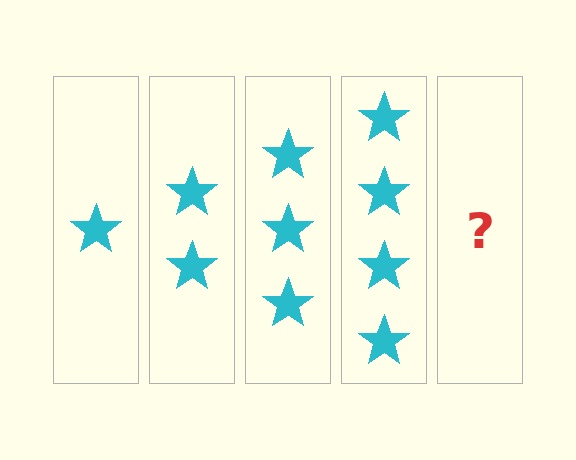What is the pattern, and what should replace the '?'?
The pattern is that each step adds one more star. The '?' should be 5 stars.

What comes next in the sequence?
The next element should be 5 stars.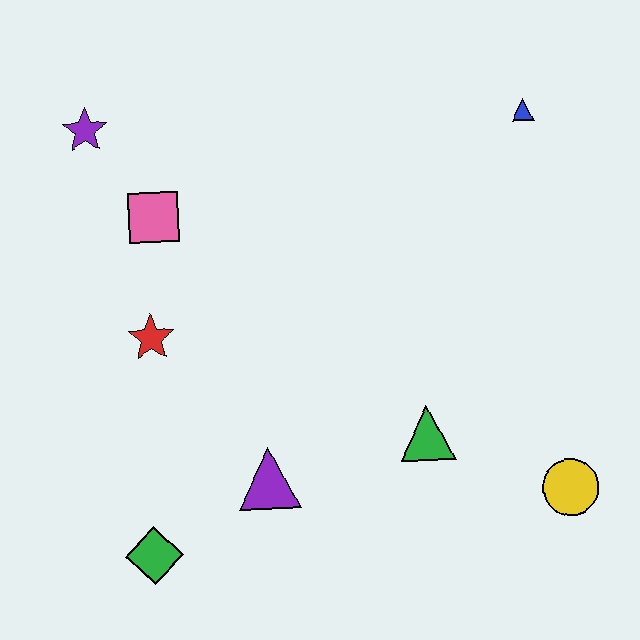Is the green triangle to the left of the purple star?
No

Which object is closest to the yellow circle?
The green triangle is closest to the yellow circle.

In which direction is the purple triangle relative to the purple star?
The purple triangle is below the purple star.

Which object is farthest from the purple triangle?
The blue triangle is farthest from the purple triangle.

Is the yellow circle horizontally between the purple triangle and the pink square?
No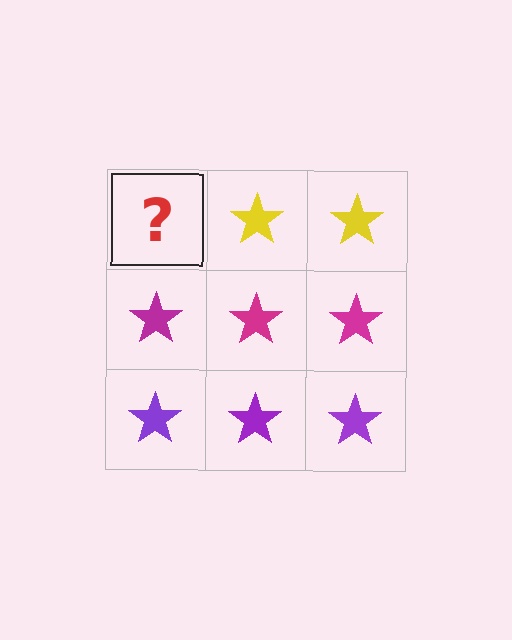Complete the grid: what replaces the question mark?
The question mark should be replaced with a yellow star.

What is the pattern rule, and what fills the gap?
The rule is that each row has a consistent color. The gap should be filled with a yellow star.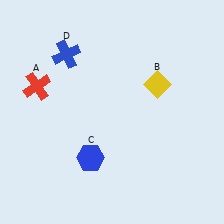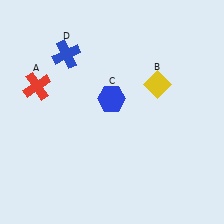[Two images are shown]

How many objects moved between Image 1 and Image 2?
1 object moved between the two images.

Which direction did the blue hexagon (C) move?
The blue hexagon (C) moved up.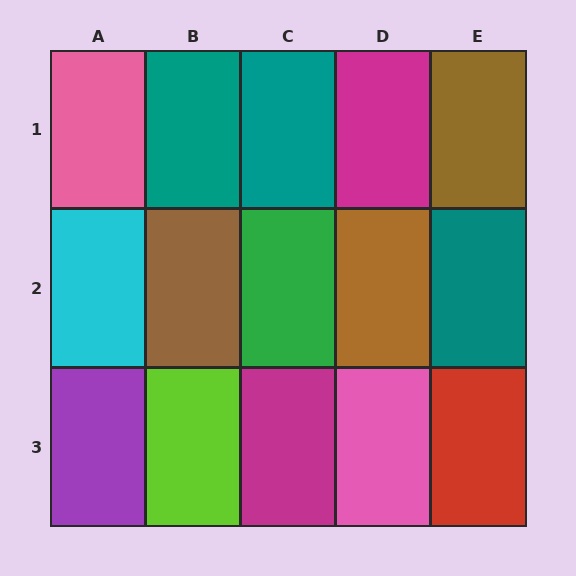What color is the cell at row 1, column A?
Pink.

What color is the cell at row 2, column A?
Cyan.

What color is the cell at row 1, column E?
Brown.